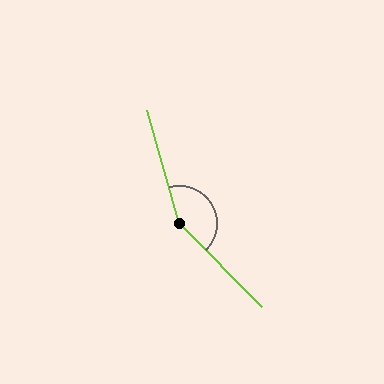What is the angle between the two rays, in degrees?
Approximately 151 degrees.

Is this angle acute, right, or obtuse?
It is obtuse.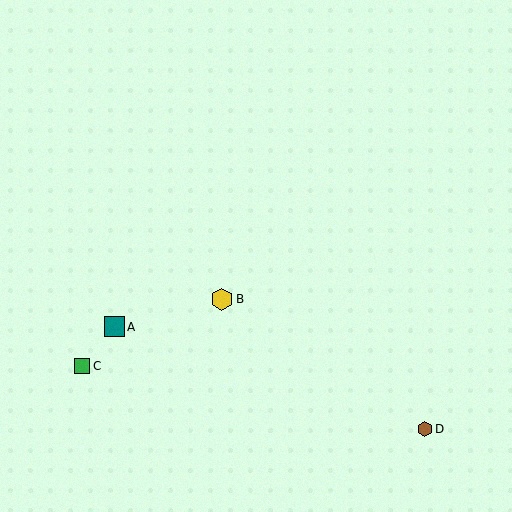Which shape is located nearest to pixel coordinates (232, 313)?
The yellow hexagon (labeled B) at (222, 299) is nearest to that location.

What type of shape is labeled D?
Shape D is a brown hexagon.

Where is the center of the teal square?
The center of the teal square is at (114, 327).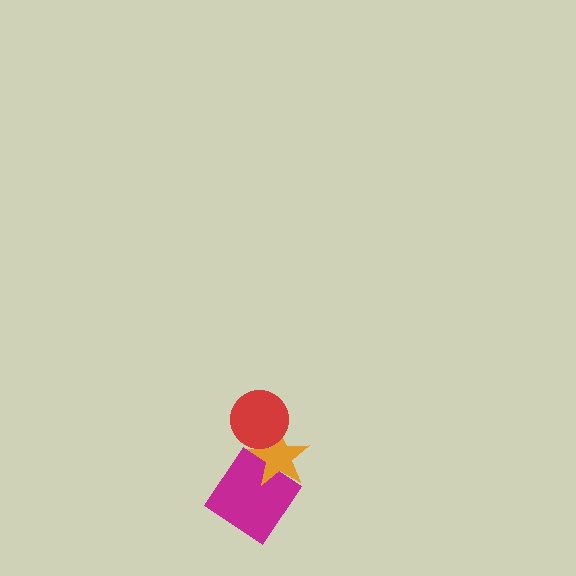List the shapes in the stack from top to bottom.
From top to bottom: the red circle, the orange star, the magenta diamond.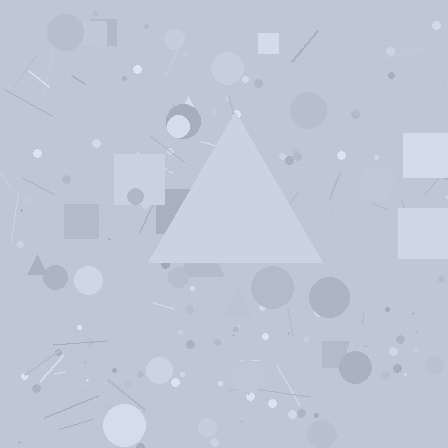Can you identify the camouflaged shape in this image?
The camouflaged shape is a triangle.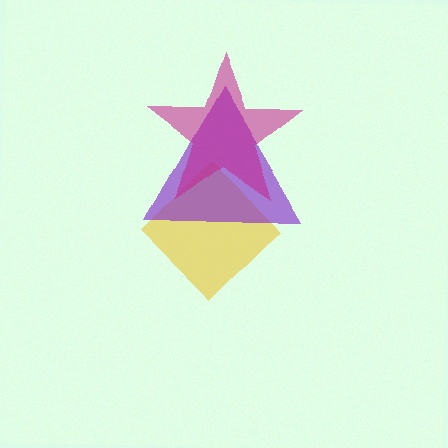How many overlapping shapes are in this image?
There are 3 overlapping shapes in the image.